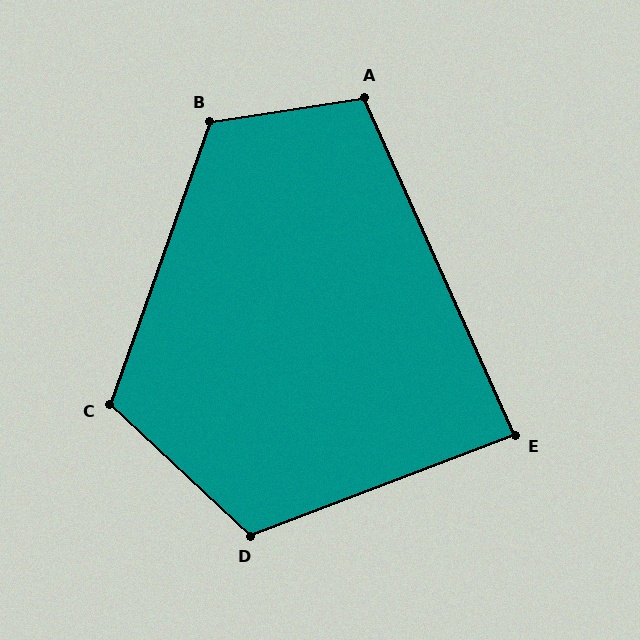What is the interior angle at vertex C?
Approximately 113 degrees (obtuse).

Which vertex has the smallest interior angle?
E, at approximately 87 degrees.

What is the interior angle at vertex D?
Approximately 116 degrees (obtuse).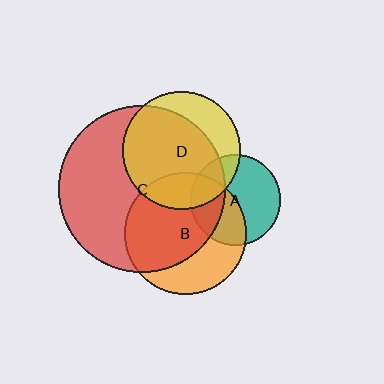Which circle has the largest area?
Circle C (red).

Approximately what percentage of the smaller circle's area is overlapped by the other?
Approximately 25%.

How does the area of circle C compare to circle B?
Approximately 1.9 times.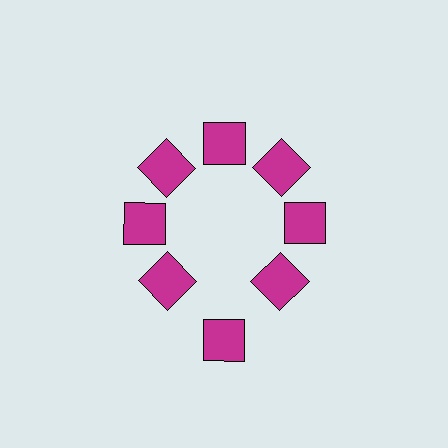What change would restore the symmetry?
The symmetry would be restored by moving it inward, back onto the ring so that all 8 squares sit at equal angles and equal distance from the center.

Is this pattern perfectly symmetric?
No. The 8 magenta squares are arranged in a ring, but one element near the 6 o'clock position is pushed outward from the center, breaking the 8-fold rotational symmetry.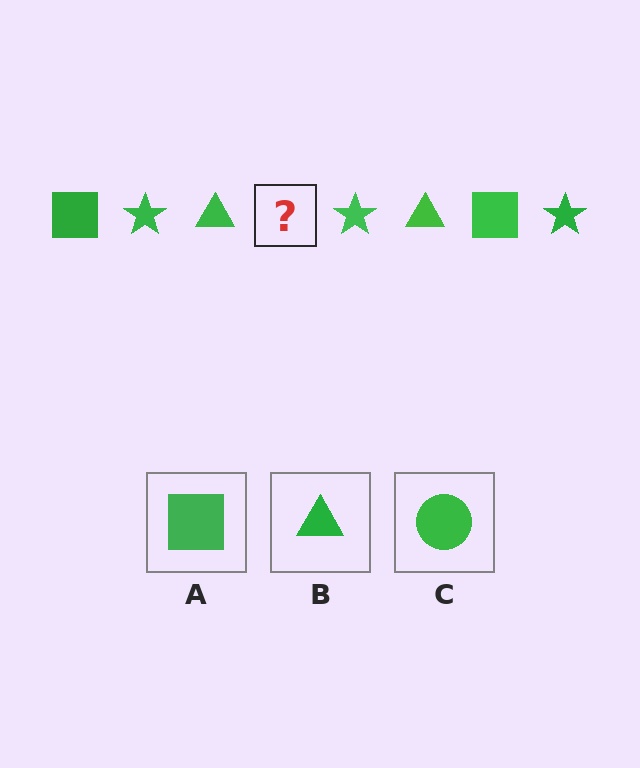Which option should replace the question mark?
Option A.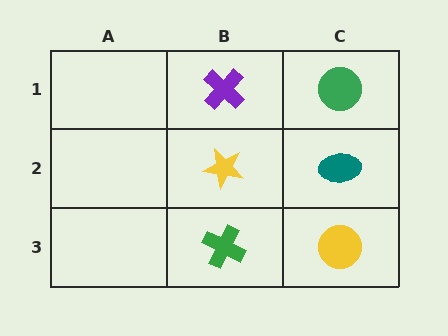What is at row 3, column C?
A yellow circle.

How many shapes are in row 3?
2 shapes.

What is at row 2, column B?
A yellow star.